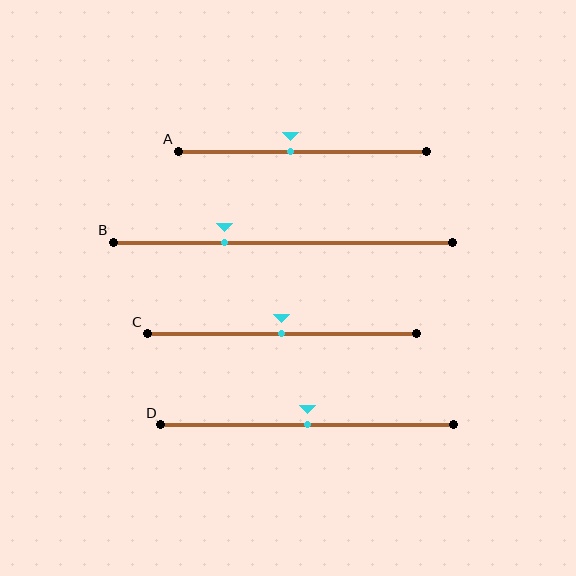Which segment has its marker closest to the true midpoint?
Segment C has its marker closest to the true midpoint.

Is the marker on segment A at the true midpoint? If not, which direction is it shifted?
No, the marker on segment A is shifted to the left by about 5% of the segment length.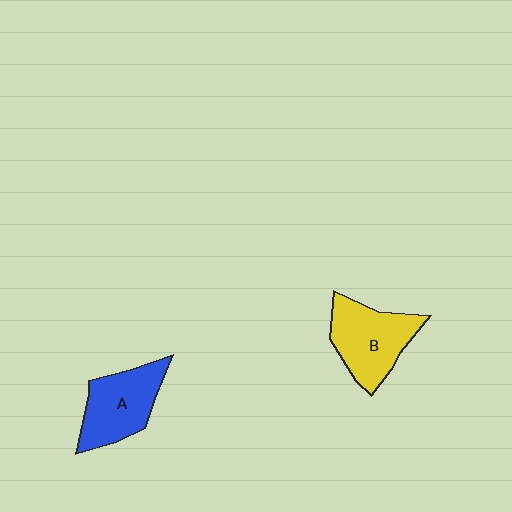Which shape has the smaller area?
Shape A (blue).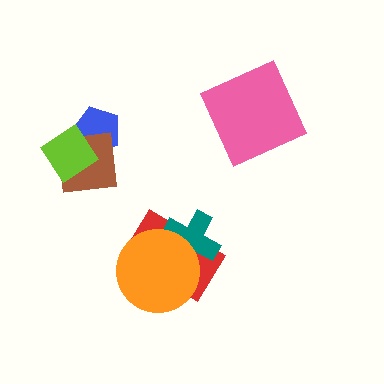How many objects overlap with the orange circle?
2 objects overlap with the orange circle.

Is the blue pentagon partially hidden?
Yes, it is partially covered by another shape.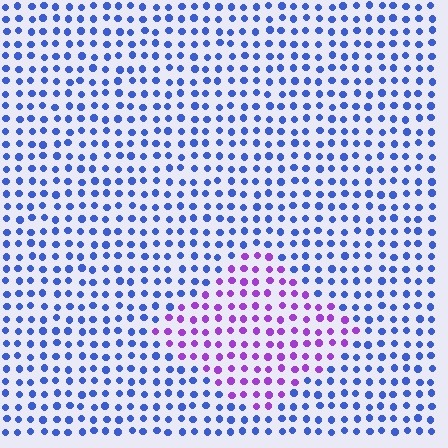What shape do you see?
I see a diamond.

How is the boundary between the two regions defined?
The boundary is defined purely by a slight shift in hue (about 55 degrees). Spacing, size, and orientation are identical on both sides.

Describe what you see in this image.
The image is filled with small blue elements in a uniform arrangement. A diamond-shaped region is visible where the elements are tinted to a slightly different hue, forming a subtle color boundary.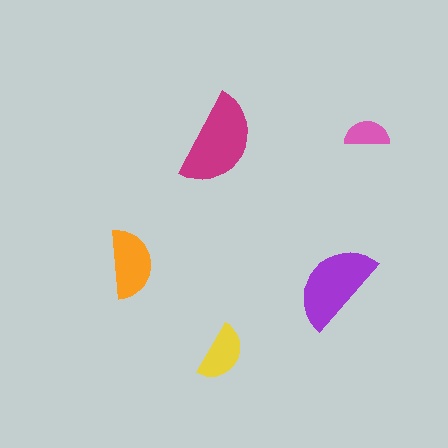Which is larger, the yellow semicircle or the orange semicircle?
The orange one.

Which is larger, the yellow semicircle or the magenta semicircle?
The magenta one.